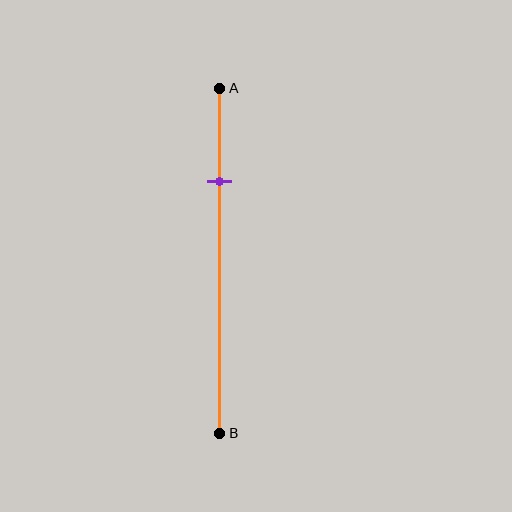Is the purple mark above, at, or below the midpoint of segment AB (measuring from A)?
The purple mark is above the midpoint of segment AB.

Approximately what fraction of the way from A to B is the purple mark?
The purple mark is approximately 25% of the way from A to B.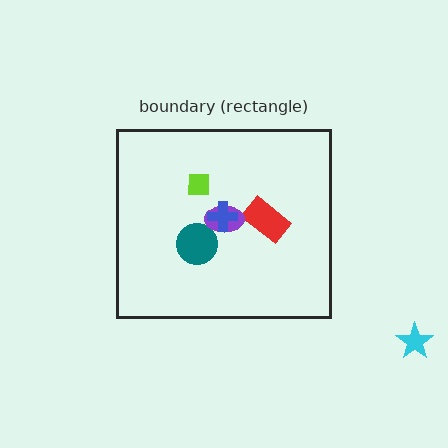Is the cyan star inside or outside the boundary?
Outside.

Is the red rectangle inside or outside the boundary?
Inside.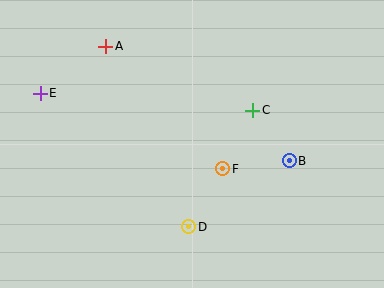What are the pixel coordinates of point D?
Point D is at (189, 227).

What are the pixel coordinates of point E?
Point E is at (40, 93).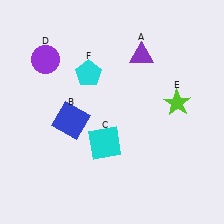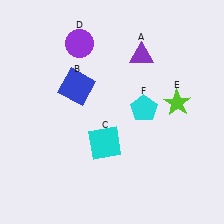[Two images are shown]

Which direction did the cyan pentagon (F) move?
The cyan pentagon (F) moved right.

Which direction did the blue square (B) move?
The blue square (B) moved up.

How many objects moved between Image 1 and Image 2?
3 objects moved between the two images.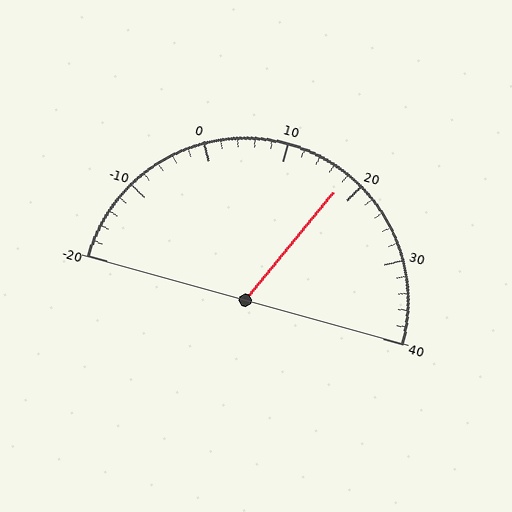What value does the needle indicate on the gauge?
The needle indicates approximately 18.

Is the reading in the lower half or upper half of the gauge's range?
The reading is in the upper half of the range (-20 to 40).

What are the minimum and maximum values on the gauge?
The gauge ranges from -20 to 40.